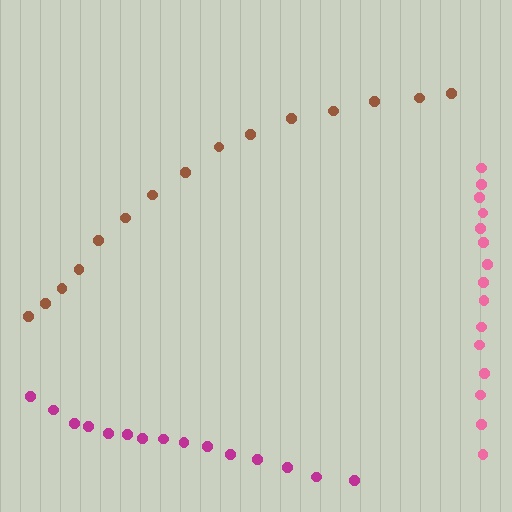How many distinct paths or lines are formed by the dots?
There are 3 distinct paths.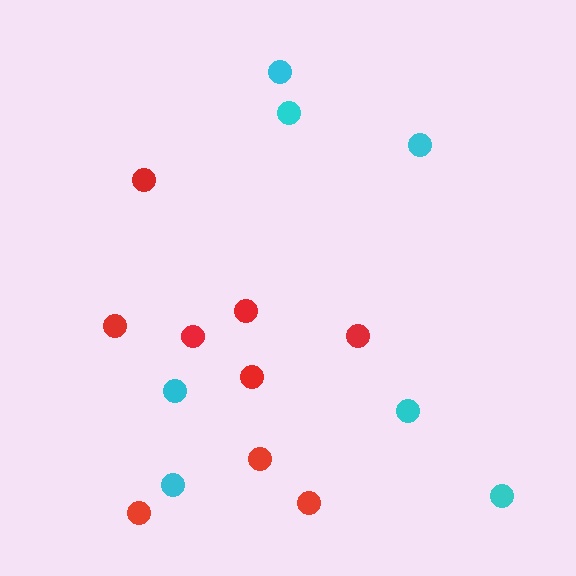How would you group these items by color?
There are 2 groups: one group of cyan circles (7) and one group of red circles (9).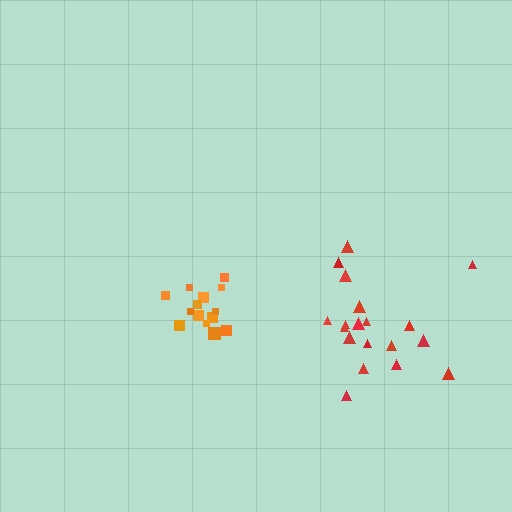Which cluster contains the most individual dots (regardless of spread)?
Red (19).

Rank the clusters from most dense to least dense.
orange, red.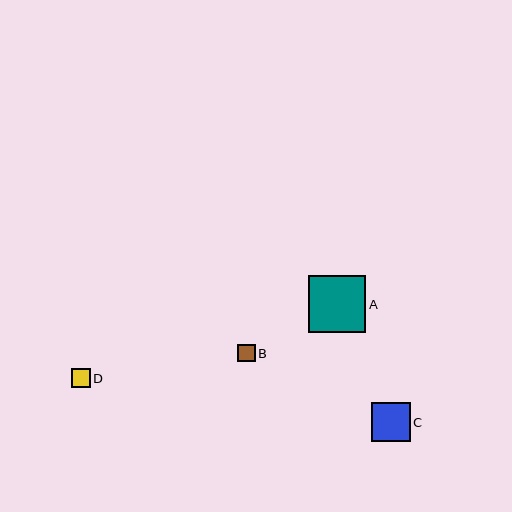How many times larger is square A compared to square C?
Square A is approximately 1.5 times the size of square C.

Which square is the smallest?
Square B is the smallest with a size of approximately 18 pixels.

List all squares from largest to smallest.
From largest to smallest: A, C, D, B.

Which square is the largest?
Square A is the largest with a size of approximately 57 pixels.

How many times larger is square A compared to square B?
Square A is approximately 3.2 times the size of square B.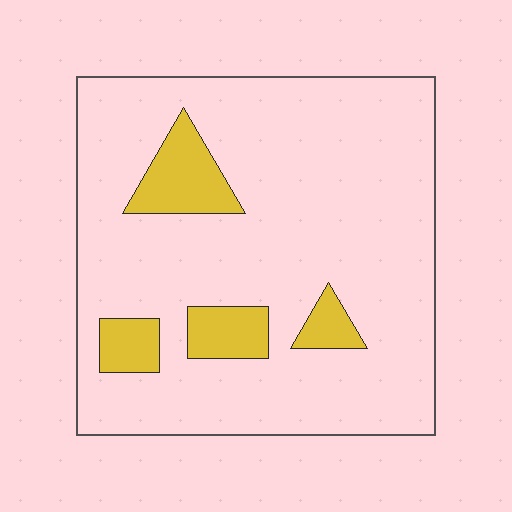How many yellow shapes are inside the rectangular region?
4.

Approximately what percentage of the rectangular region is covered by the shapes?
Approximately 15%.